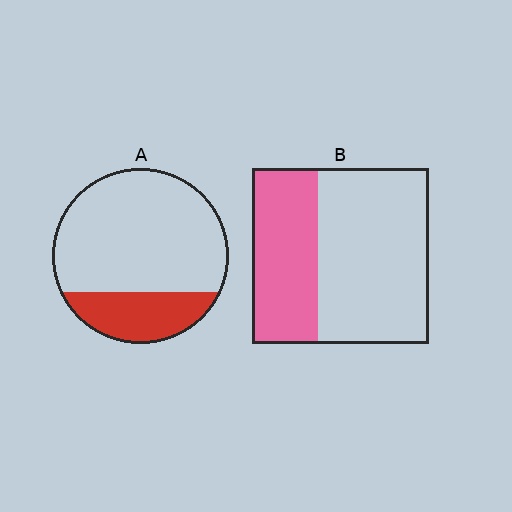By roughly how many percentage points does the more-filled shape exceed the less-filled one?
By roughly 15 percentage points (B over A).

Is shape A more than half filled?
No.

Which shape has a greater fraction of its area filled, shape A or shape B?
Shape B.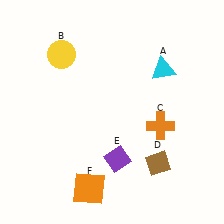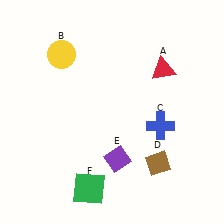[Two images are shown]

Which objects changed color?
A changed from cyan to red. C changed from orange to blue. F changed from orange to green.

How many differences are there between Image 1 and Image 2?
There are 3 differences between the two images.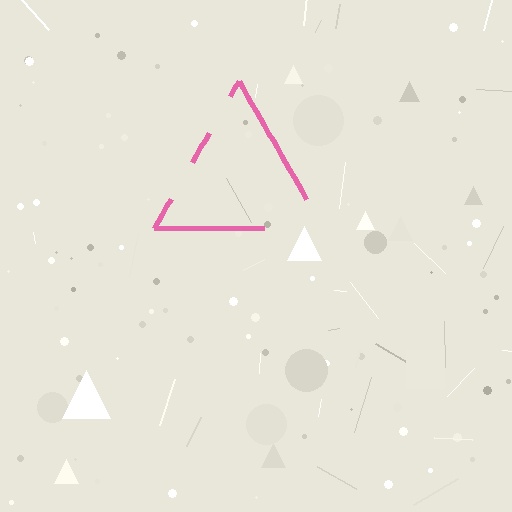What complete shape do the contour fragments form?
The contour fragments form a triangle.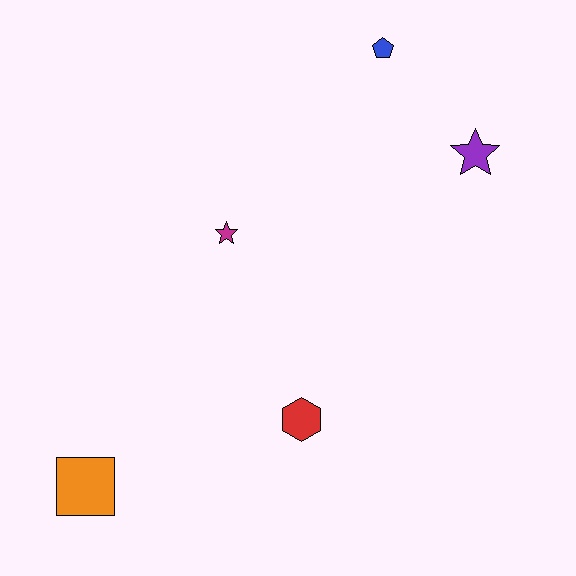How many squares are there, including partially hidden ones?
There is 1 square.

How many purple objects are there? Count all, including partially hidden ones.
There is 1 purple object.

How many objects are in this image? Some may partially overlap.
There are 5 objects.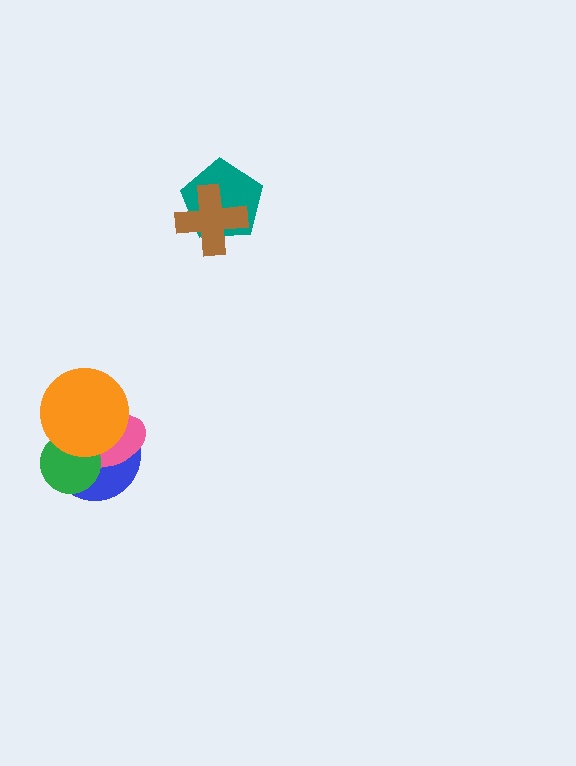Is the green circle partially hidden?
Yes, it is partially covered by another shape.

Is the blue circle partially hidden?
Yes, it is partially covered by another shape.